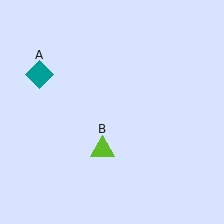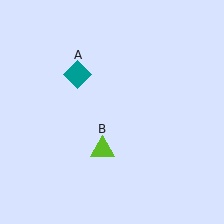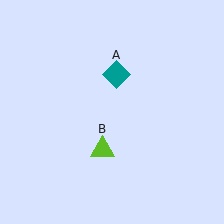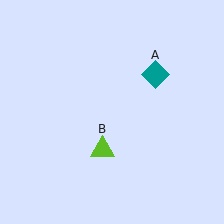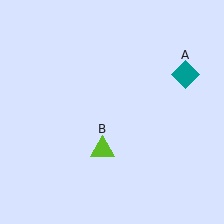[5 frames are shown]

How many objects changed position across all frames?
1 object changed position: teal diamond (object A).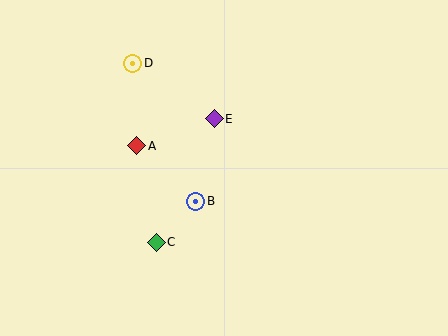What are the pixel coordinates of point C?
Point C is at (156, 242).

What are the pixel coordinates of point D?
Point D is at (133, 63).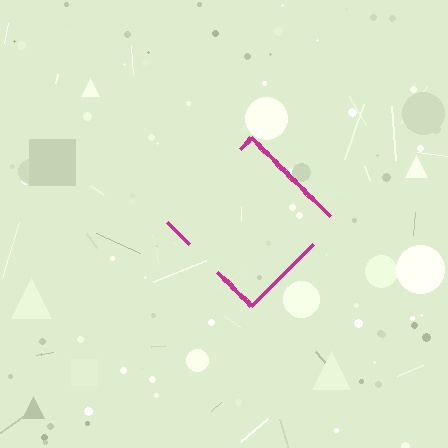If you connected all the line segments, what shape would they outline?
They would outline a diamond.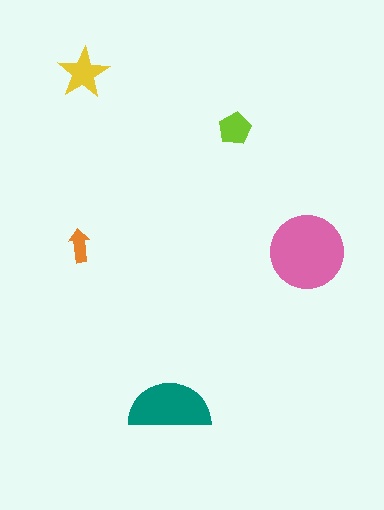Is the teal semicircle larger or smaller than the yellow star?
Larger.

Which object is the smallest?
The orange arrow.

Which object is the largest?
The pink circle.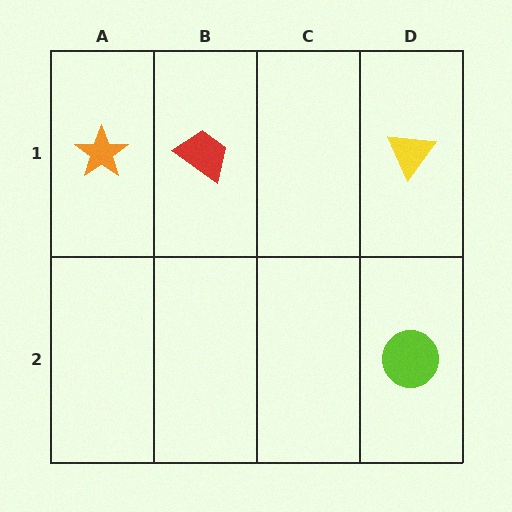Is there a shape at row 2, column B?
No, that cell is empty.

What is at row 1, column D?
A yellow triangle.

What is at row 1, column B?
A red trapezoid.